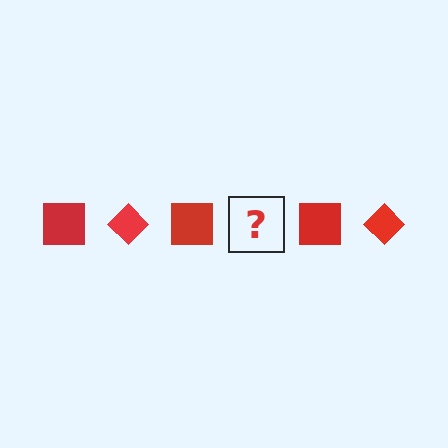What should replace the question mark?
The question mark should be replaced with a red diamond.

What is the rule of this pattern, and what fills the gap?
The rule is that the pattern cycles through square, diamond shapes in red. The gap should be filled with a red diamond.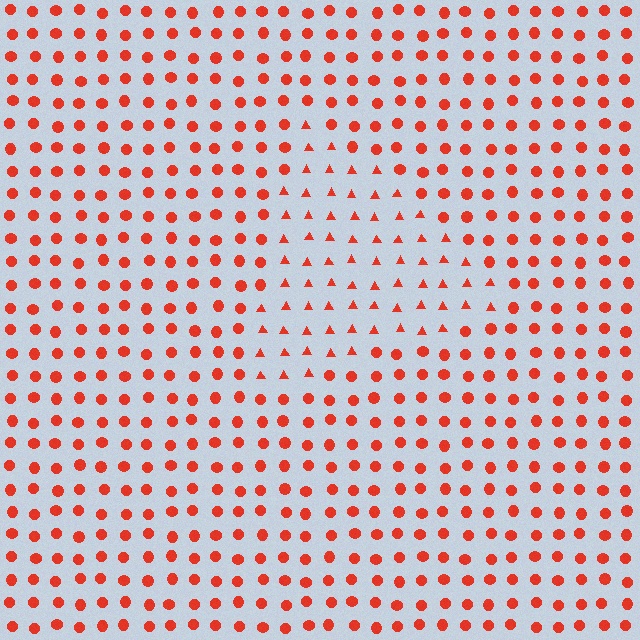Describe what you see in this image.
The image is filled with small red elements arranged in a uniform grid. A triangle-shaped region contains triangles, while the surrounding area contains circles. The boundary is defined purely by the change in element shape.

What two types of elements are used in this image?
The image uses triangles inside the triangle region and circles outside it.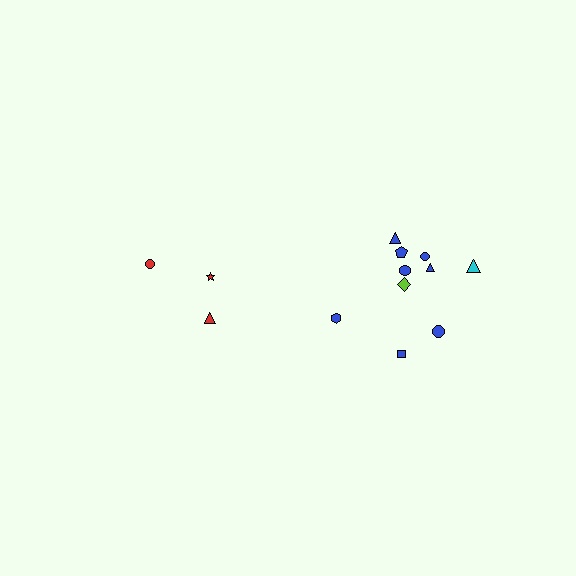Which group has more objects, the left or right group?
The right group.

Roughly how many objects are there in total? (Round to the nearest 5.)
Roughly 15 objects in total.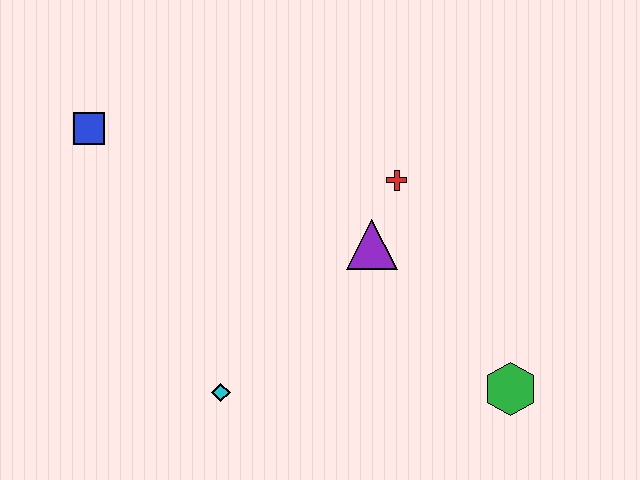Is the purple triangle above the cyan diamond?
Yes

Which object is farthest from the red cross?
The blue square is farthest from the red cross.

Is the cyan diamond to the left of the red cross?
Yes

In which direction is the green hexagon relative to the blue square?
The green hexagon is to the right of the blue square.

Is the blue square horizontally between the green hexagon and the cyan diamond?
No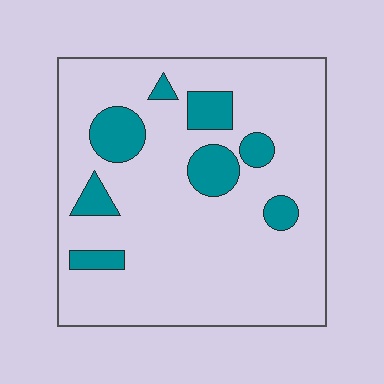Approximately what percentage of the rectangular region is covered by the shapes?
Approximately 15%.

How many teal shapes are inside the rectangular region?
8.